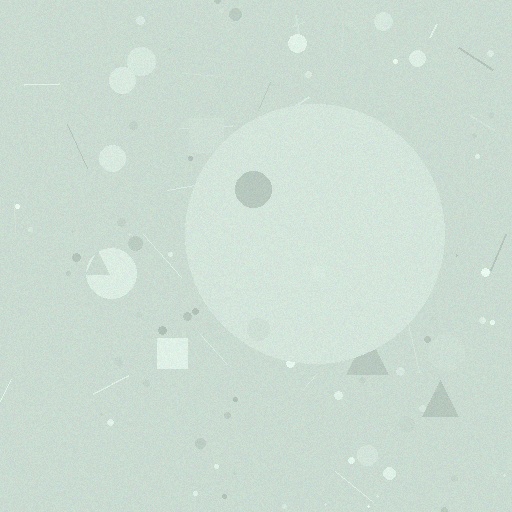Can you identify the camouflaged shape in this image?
The camouflaged shape is a circle.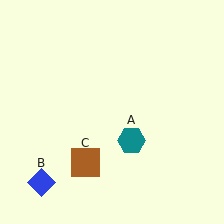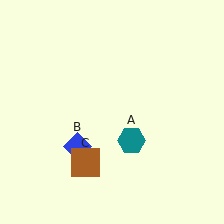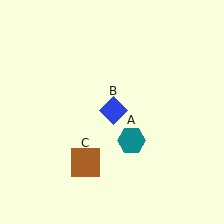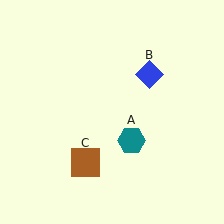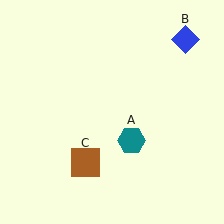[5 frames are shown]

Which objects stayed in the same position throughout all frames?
Teal hexagon (object A) and brown square (object C) remained stationary.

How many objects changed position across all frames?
1 object changed position: blue diamond (object B).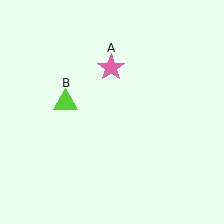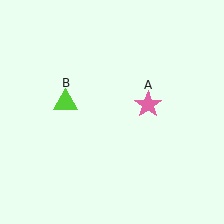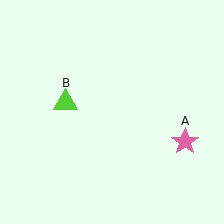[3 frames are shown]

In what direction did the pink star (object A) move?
The pink star (object A) moved down and to the right.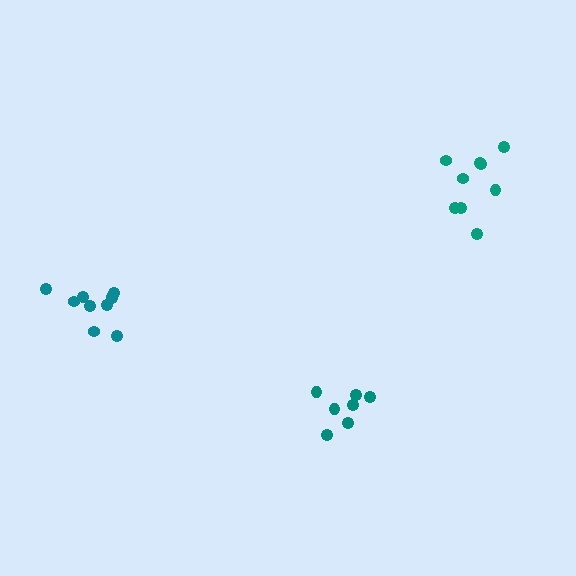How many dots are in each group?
Group 1: 10 dots, Group 2: 9 dots, Group 3: 7 dots (26 total).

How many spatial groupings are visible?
There are 3 spatial groupings.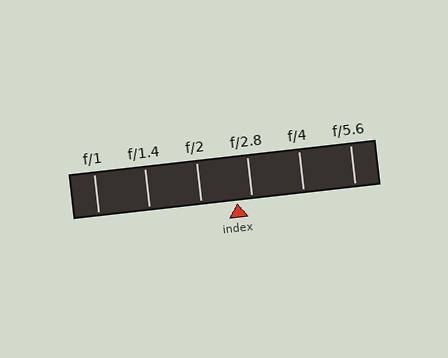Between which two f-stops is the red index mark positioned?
The index mark is between f/2 and f/2.8.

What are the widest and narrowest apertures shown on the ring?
The widest aperture shown is f/1 and the narrowest is f/5.6.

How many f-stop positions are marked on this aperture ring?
There are 6 f-stop positions marked.